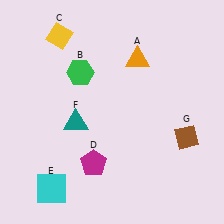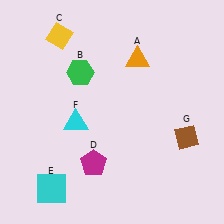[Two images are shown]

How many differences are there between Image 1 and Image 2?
There is 1 difference between the two images.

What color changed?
The triangle (F) changed from teal in Image 1 to cyan in Image 2.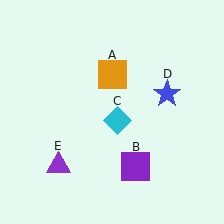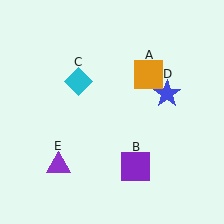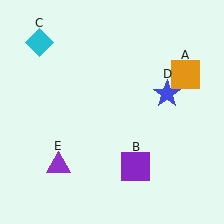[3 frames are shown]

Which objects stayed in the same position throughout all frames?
Purple square (object B) and blue star (object D) and purple triangle (object E) remained stationary.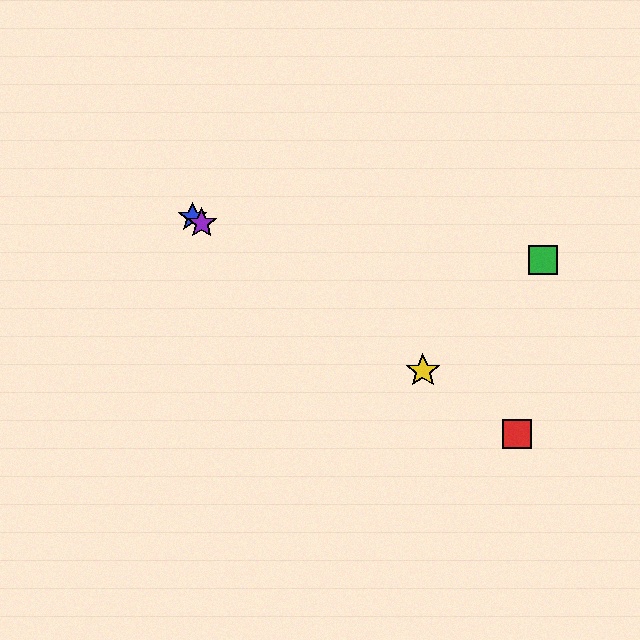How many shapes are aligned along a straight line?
4 shapes (the red square, the blue star, the yellow star, the purple star) are aligned along a straight line.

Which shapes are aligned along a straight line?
The red square, the blue star, the yellow star, the purple star are aligned along a straight line.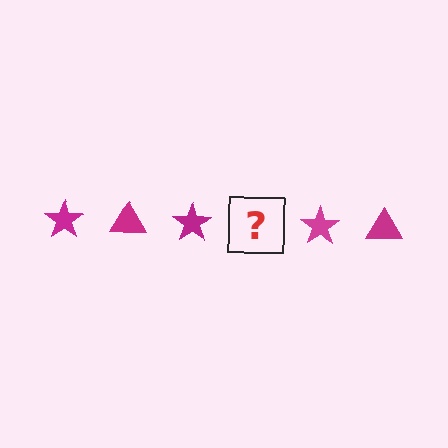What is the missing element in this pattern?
The missing element is a magenta triangle.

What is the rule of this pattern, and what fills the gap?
The rule is that the pattern cycles through star, triangle shapes in magenta. The gap should be filled with a magenta triangle.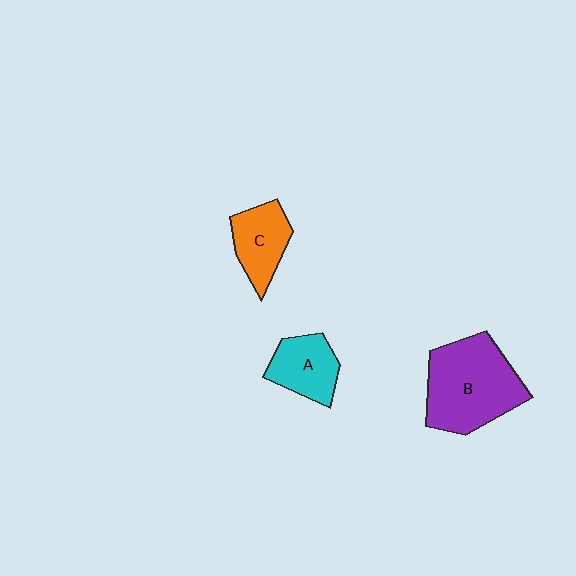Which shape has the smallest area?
Shape C (orange).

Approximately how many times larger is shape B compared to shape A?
Approximately 2.0 times.